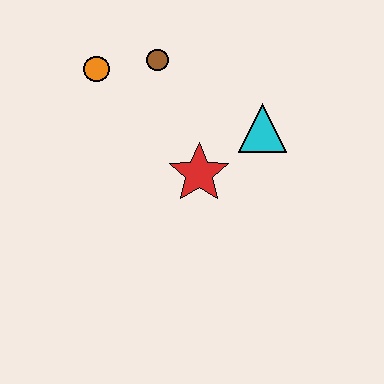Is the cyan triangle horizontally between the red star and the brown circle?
No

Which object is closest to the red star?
The cyan triangle is closest to the red star.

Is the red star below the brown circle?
Yes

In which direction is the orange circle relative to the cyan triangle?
The orange circle is to the left of the cyan triangle.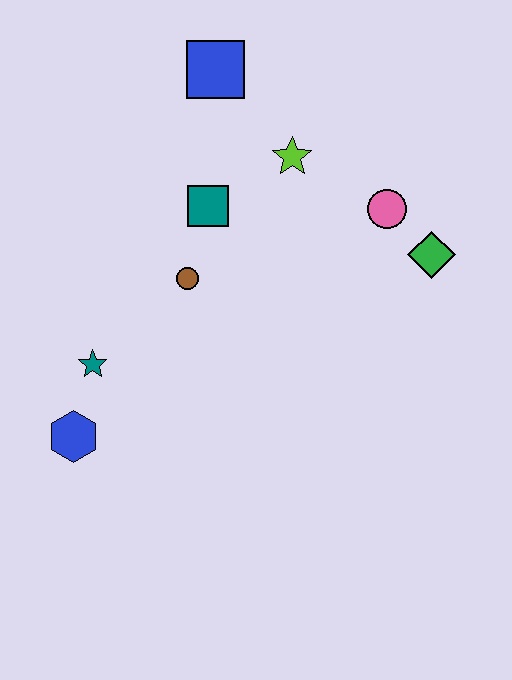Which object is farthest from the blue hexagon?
The green diamond is farthest from the blue hexagon.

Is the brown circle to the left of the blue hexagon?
No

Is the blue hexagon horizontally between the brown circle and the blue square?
No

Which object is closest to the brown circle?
The teal square is closest to the brown circle.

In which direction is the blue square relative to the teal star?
The blue square is above the teal star.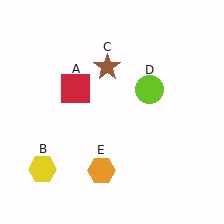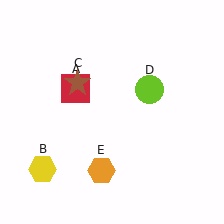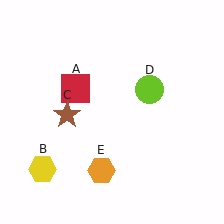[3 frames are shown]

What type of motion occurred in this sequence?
The brown star (object C) rotated counterclockwise around the center of the scene.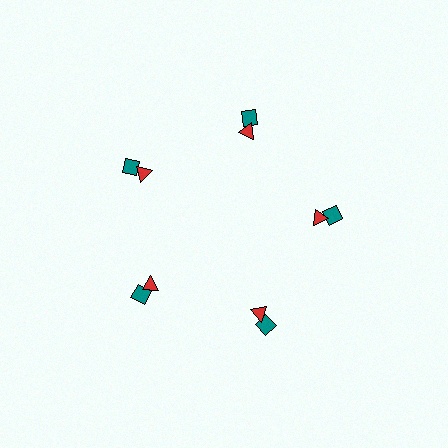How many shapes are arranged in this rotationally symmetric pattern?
There are 10 shapes, arranged in 5 groups of 2.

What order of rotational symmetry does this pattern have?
This pattern has 5-fold rotational symmetry.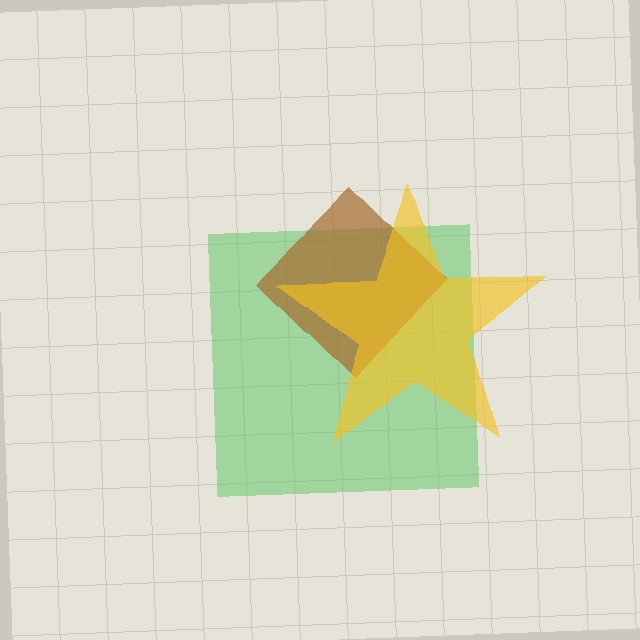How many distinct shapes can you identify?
There are 3 distinct shapes: a green square, a brown diamond, a yellow star.